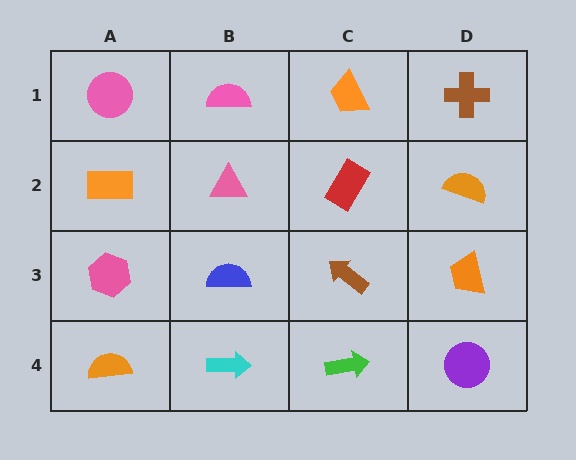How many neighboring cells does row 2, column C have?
4.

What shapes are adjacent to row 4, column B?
A blue semicircle (row 3, column B), an orange semicircle (row 4, column A), a green arrow (row 4, column C).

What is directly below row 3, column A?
An orange semicircle.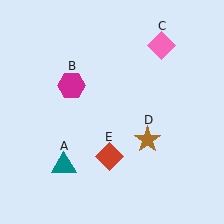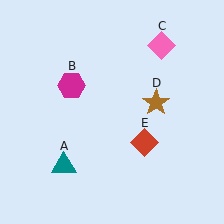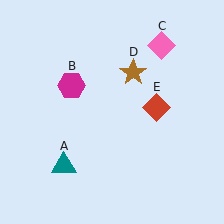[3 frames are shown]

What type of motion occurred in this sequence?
The brown star (object D), red diamond (object E) rotated counterclockwise around the center of the scene.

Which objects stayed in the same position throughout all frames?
Teal triangle (object A) and magenta hexagon (object B) and pink diamond (object C) remained stationary.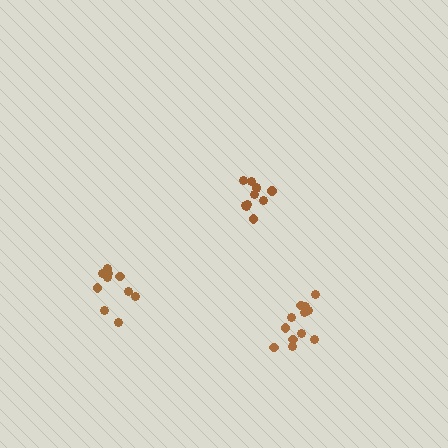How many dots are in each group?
Group 1: 12 dots, Group 2: 11 dots, Group 3: 10 dots (33 total).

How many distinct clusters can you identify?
There are 3 distinct clusters.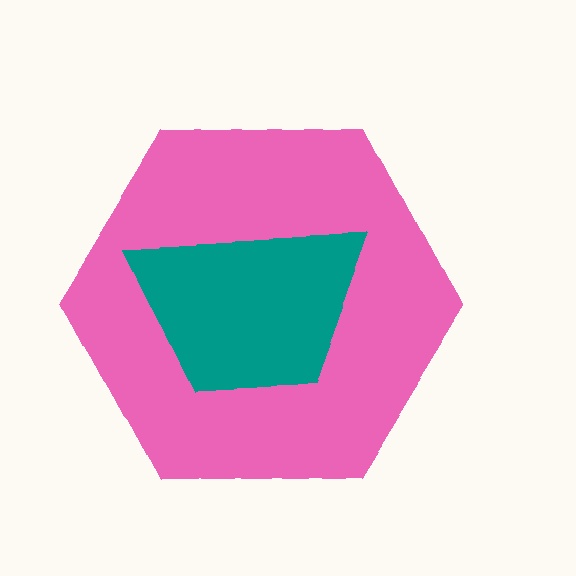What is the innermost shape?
The teal trapezoid.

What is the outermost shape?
The pink hexagon.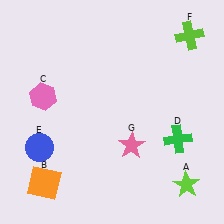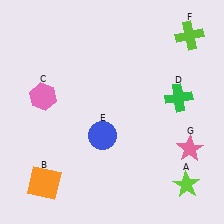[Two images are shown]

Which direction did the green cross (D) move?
The green cross (D) moved up.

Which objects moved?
The objects that moved are: the green cross (D), the blue circle (E), the pink star (G).